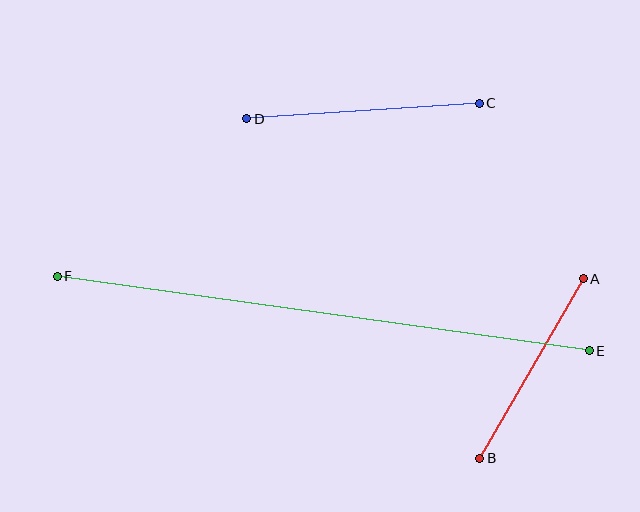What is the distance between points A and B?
The distance is approximately 208 pixels.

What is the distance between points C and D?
The distance is approximately 233 pixels.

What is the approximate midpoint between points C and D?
The midpoint is at approximately (363, 111) pixels.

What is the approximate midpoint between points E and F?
The midpoint is at approximately (323, 313) pixels.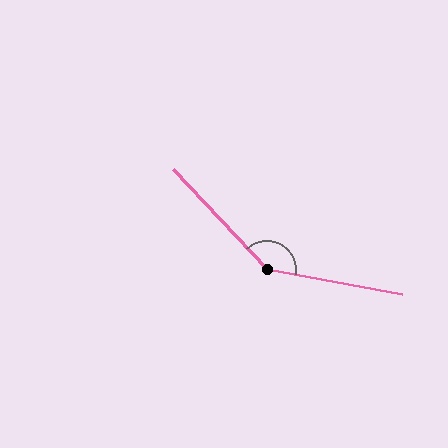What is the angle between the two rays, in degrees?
Approximately 144 degrees.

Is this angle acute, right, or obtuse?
It is obtuse.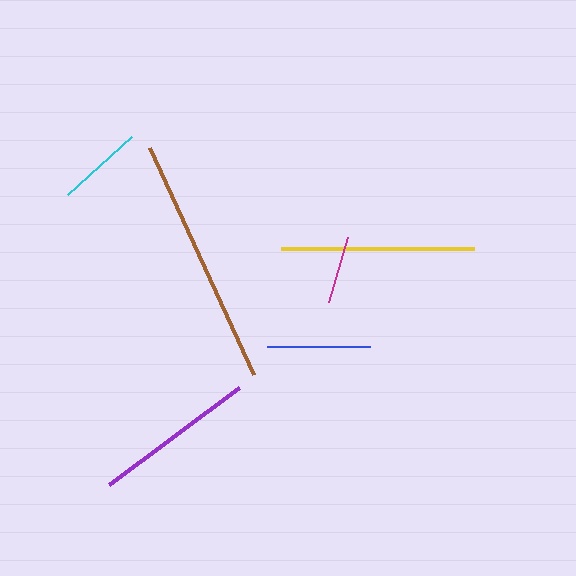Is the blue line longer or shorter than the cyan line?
The blue line is longer than the cyan line.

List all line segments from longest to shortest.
From longest to shortest: brown, yellow, purple, blue, cyan, magenta.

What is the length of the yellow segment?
The yellow segment is approximately 193 pixels long.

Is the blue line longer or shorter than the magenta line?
The blue line is longer than the magenta line.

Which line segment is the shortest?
The magenta line is the shortest at approximately 68 pixels.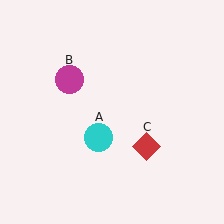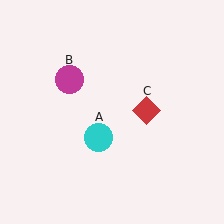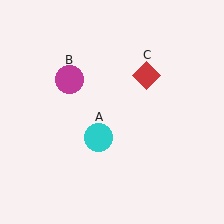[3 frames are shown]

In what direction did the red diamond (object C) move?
The red diamond (object C) moved up.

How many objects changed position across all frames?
1 object changed position: red diamond (object C).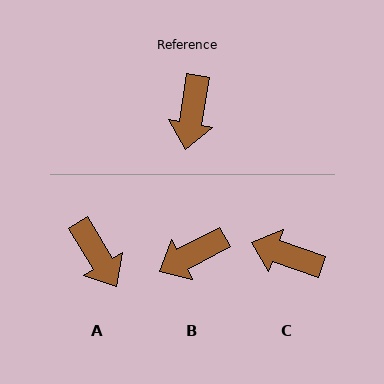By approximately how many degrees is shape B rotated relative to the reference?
Approximately 53 degrees clockwise.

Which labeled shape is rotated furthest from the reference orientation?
C, about 100 degrees away.